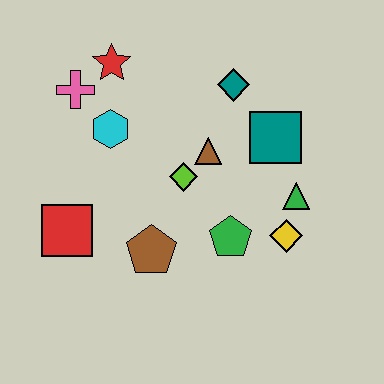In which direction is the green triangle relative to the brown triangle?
The green triangle is to the right of the brown triangle.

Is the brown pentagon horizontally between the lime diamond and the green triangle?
No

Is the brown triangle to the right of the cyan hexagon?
Yes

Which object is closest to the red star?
The pink cross is closest to the red star.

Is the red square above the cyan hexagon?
No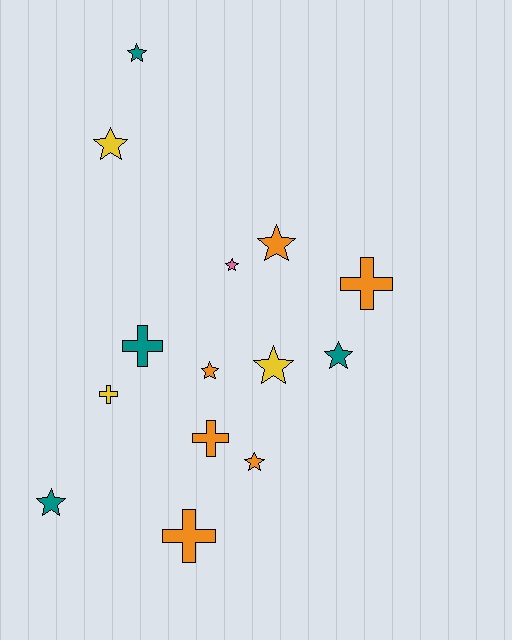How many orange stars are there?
There are 3 orange stars.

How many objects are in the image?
There are 14 objects.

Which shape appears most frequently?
Star, with 9 objects.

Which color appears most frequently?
Orange, with 6 objects.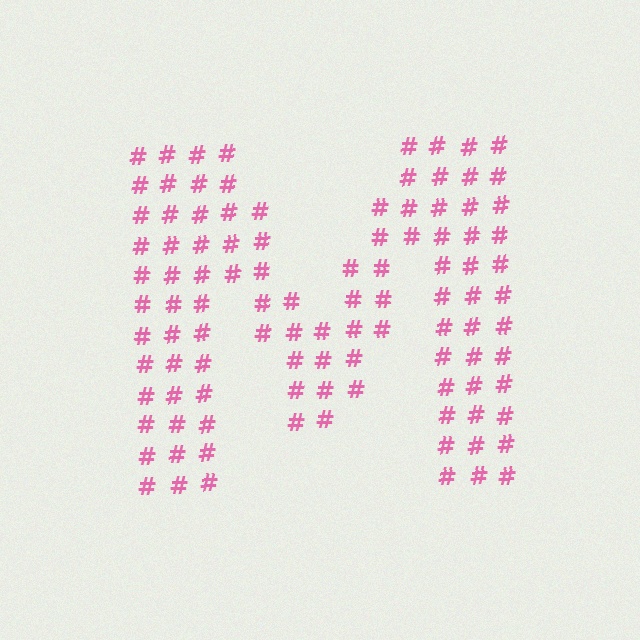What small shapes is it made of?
It is made of small hash symbols.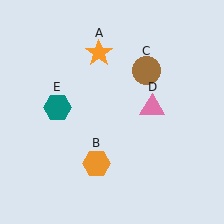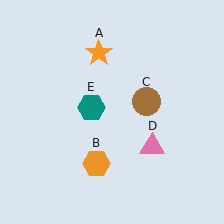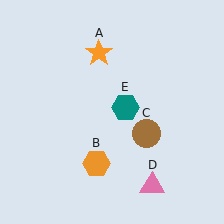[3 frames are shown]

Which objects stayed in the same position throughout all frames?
Orange star (object A) and orange hexagon (object B) remained stationary.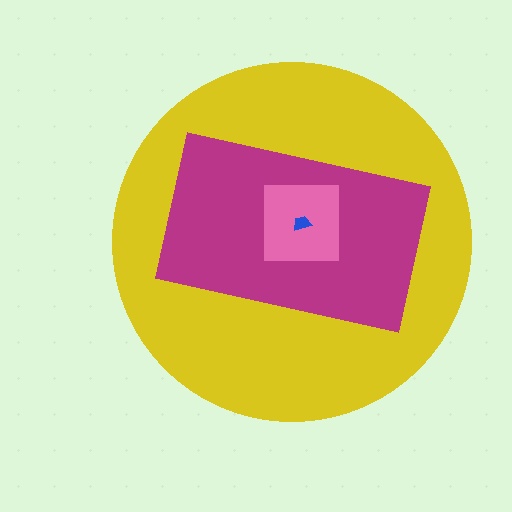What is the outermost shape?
The yellow circle.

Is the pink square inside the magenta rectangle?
Yes.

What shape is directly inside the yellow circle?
The magenta rectangle.